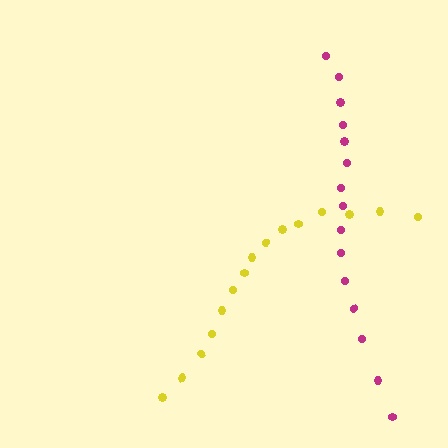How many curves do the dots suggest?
There are 2 distinct paths.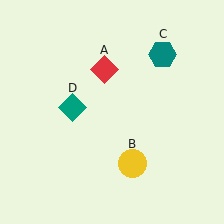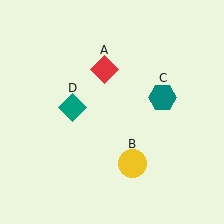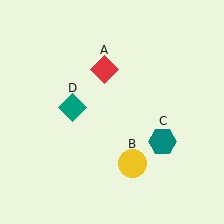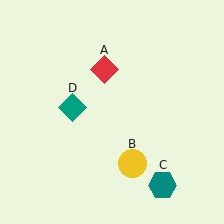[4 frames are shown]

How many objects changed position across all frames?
1 object changed position: teal hexagon (object C).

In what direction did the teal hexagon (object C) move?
The teal hexagon (object C) moved down.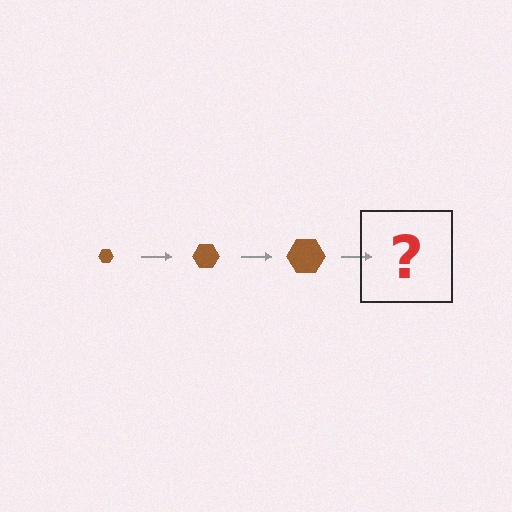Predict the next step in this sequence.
The next step is a brown hexagon, larger than the previous one.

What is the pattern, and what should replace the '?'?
The pattern is that the hexagon gets progressively larger each step. The '?' should be a brown hexagon, larger than the previous one.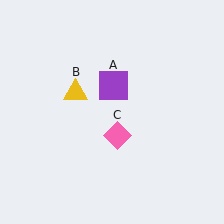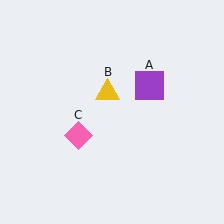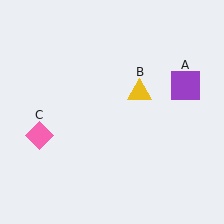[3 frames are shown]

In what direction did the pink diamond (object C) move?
The pink diamond (object C) moved left.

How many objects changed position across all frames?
3 objects changed position: purple square (object A), yellow triangle (object B), pink diamond (object C).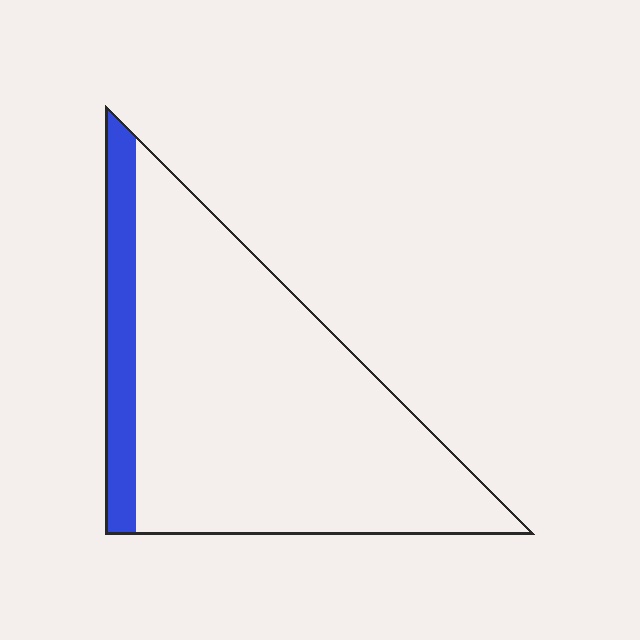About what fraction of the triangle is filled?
About one eighth (1/8).